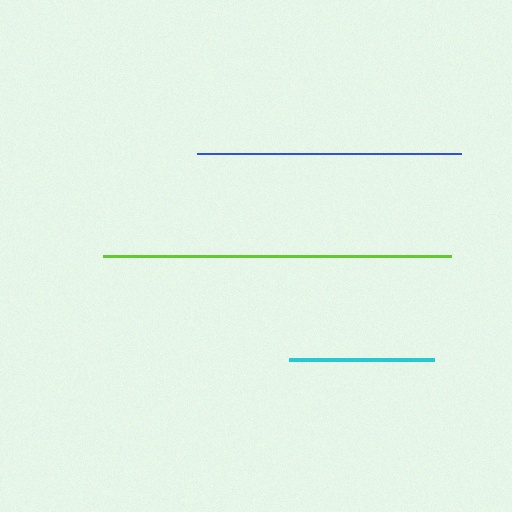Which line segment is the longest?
The lime line is the longest at approximately 348 pixels.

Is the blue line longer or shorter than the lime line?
The lime line is longer than the blue line.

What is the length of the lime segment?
The lime segment is approximately 348 pixels long.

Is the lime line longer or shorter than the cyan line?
The lime line is longer than the cyan line.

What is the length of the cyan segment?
The cyan segment is approximately 145 pixels long.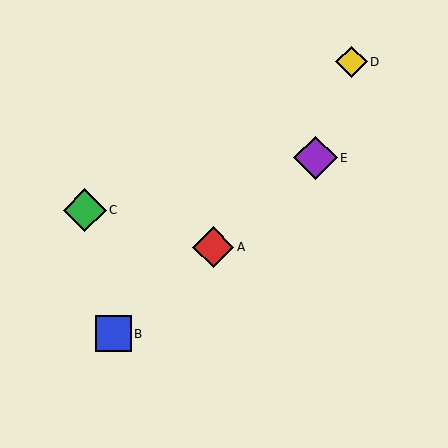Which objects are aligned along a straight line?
Objects A, B, E are aligned along a straight line.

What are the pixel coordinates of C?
Object C is at (85, 210).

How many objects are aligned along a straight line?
3 objects (A, B, E) are aligned along a straight line.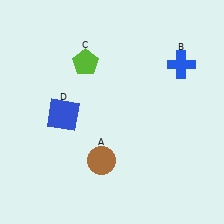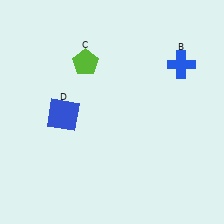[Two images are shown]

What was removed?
The brown circle (A) was removed in Image 2.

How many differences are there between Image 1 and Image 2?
There is 1 difference between the two images.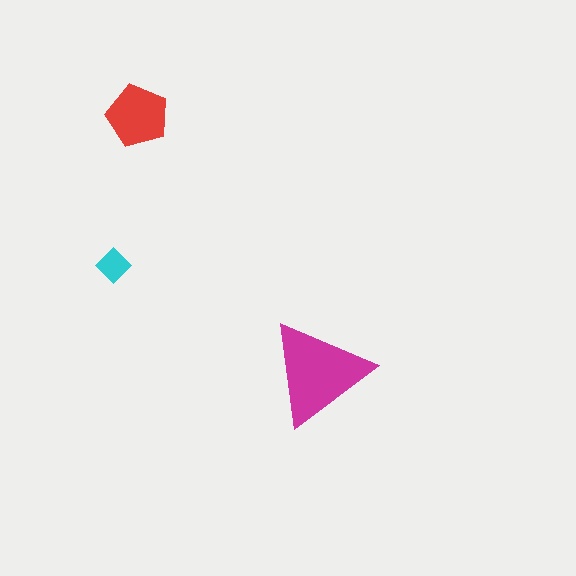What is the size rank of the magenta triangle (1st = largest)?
1st.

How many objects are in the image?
There are 3 objects in the image.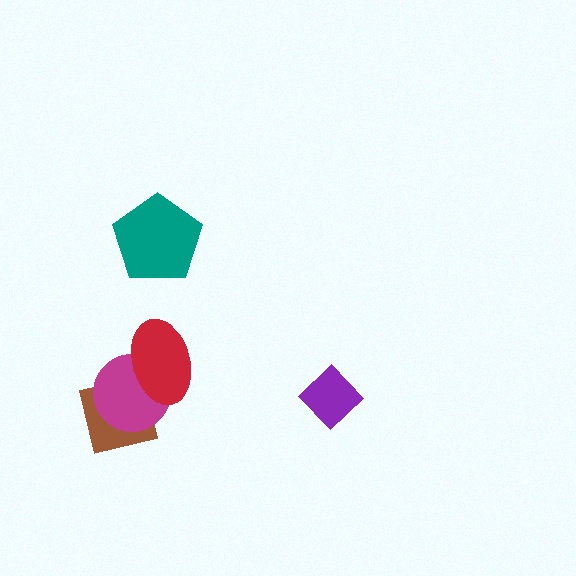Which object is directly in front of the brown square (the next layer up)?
The magenta circle is directly in front of the brown square.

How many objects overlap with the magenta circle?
2 objects overlap with the magenta circle.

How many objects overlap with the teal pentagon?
0 objects overlap with the teal pentagon.